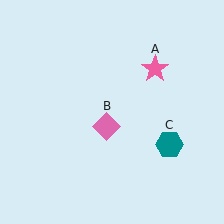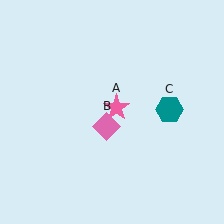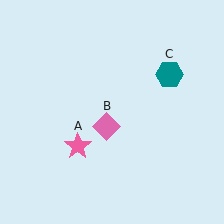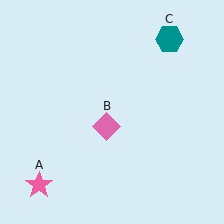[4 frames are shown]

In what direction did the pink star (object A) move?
The pink star (object A) moved down and to the left.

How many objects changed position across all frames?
2 objects changed position: pink star (object A), teal hexagon (object C).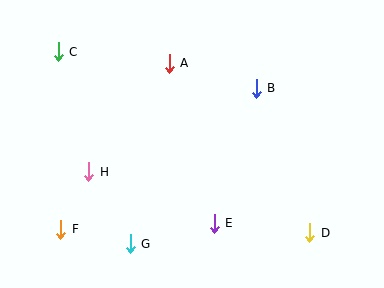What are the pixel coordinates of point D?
Point D is at (310, 233).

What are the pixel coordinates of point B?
Point B is at (256, 88).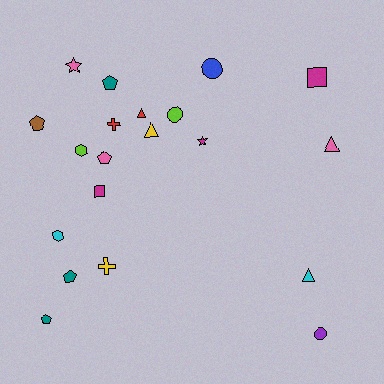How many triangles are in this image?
There are 4 triangles.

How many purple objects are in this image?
There is 1 purple object.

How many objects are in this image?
There are 20 objects.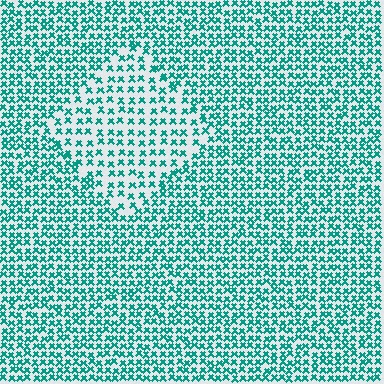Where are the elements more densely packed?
The elements are more densely packed outside the diamond boundary.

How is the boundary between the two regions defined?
The boundary is defined by a change in element density (approximately 1.7x ratio). All elements are the same color, size, and shape.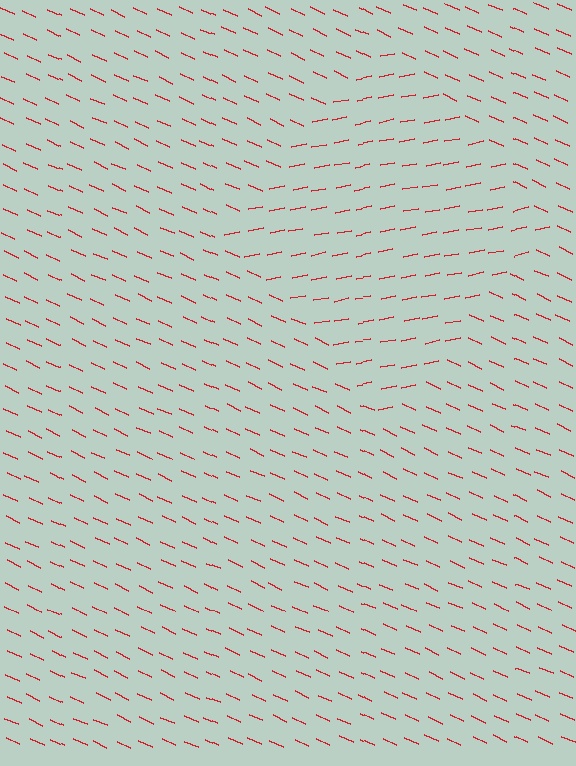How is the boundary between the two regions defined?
The boundary is defined purely by a change in line orientation (approximately 36 degrees difference). All lines are the same color and thickness.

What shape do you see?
I see a diamond.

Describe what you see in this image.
The image is filled with small red line segments. A diamond region in the image has lines oriented differently from the surrounding lines, creating a visible texture boundary.